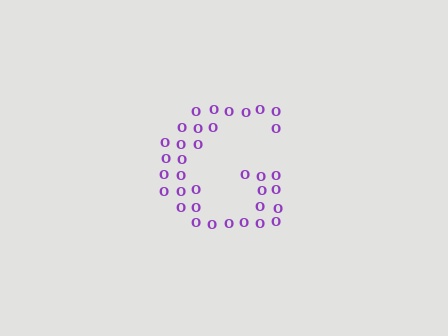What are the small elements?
The small elements are letter O's.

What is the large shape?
The large shape is the letter G.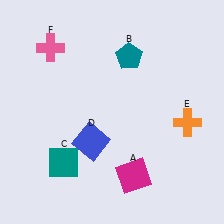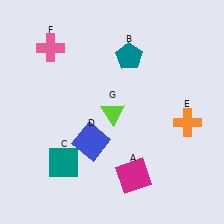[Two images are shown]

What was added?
A lime triangle (G) was added in Image 2.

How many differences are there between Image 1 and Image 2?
There is 1 difference between the two images.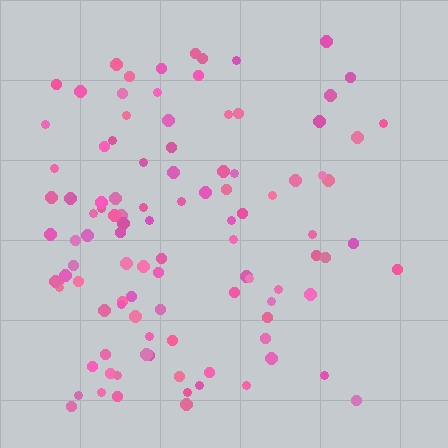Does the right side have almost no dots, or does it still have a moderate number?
Still a moderate number, just noticeably fewer than the left.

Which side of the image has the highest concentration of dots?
The left.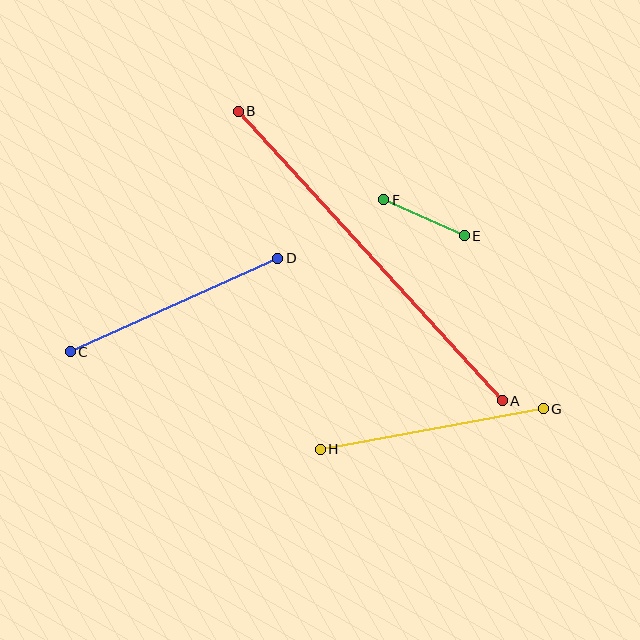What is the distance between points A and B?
The distance is approximately 392 pixels.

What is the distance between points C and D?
The distance is approximately 228 pixels.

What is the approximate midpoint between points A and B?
The midpoint is at approximately (370, 256) pixels.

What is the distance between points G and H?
The distance is approximately 227 pixels.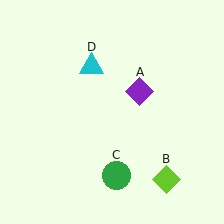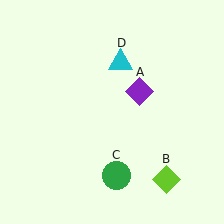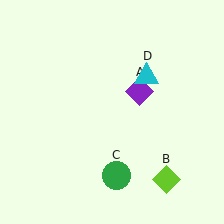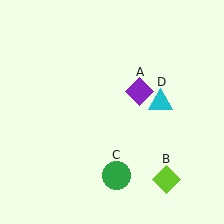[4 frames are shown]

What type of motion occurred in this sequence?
The cyan triangle (object D) rotated clockwise around the center of the scene.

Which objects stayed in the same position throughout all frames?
Purple diamond (object A) and lime diamond (object B) and green circle (object C) remained stationary.